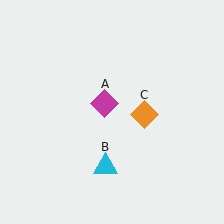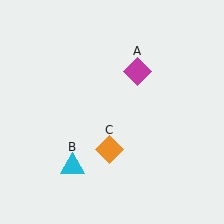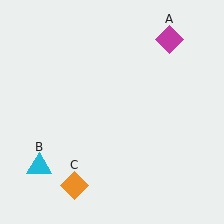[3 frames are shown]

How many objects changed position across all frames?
3 objects changed position: magenta diamond (object A), cyan triangle (object B), orange diamond (object C).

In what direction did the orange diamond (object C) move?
The orange diamond (object C) moved down and to the left.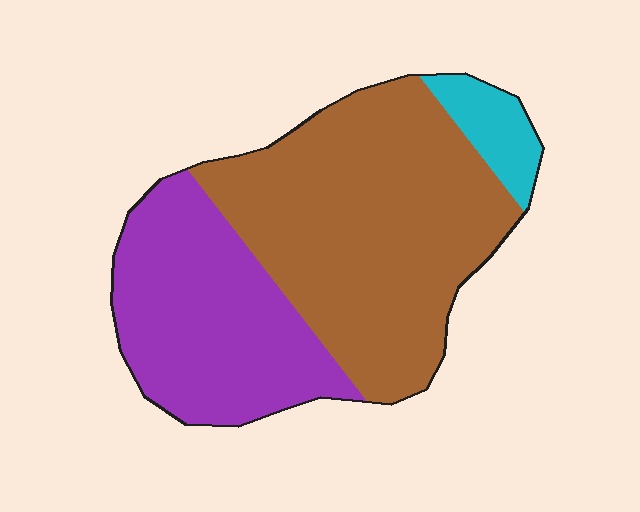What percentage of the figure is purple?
Purple takes up between a third and a half of the figure.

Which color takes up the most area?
Brown, at roughly 55%.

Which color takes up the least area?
Cyan, at roughly 5%.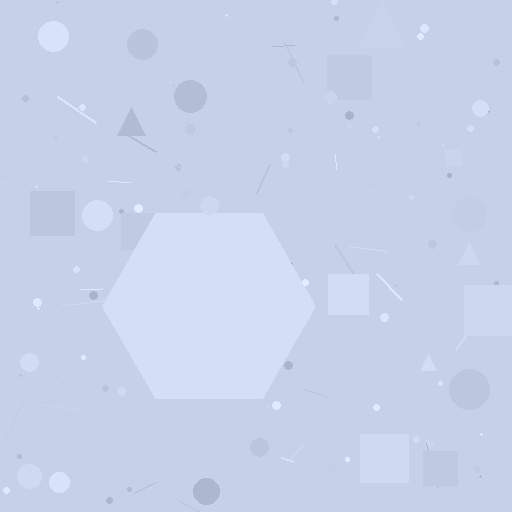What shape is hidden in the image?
A hexagon is hidden in the image.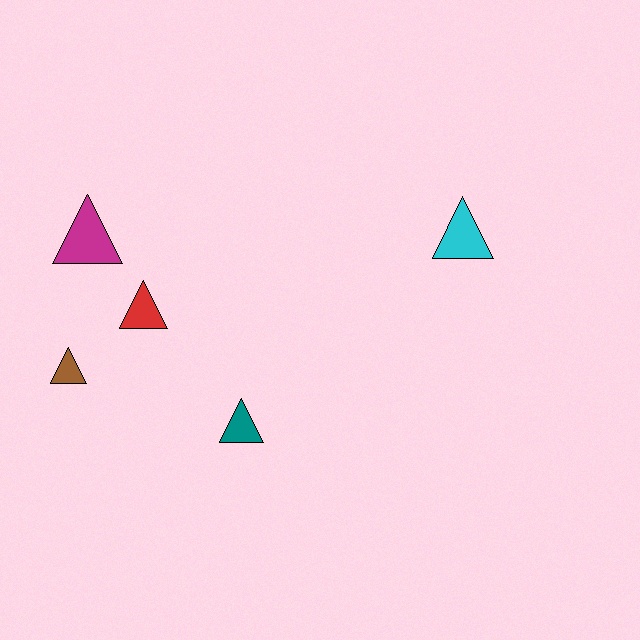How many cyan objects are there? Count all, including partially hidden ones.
There is 1 cyan object.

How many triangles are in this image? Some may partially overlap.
There are 5 triangles.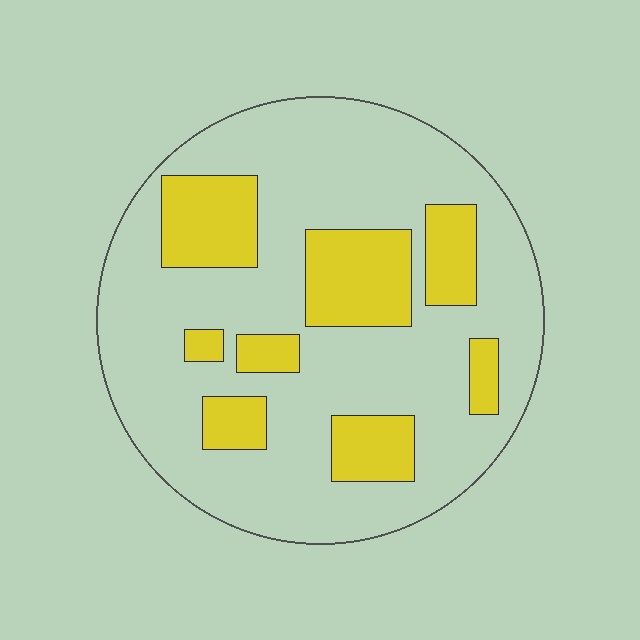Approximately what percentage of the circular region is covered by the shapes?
Approximately 25%.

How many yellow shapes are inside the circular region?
8.